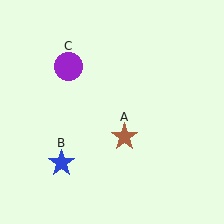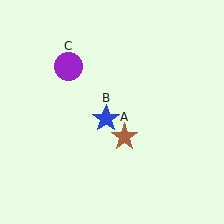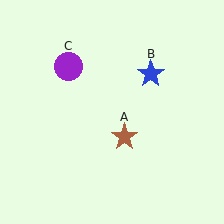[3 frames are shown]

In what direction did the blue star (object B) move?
The blue star (object B) moved up and to the right.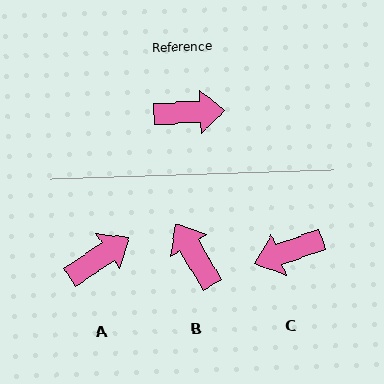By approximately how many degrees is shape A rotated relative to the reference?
Approximately 31 degrees counter-clockwise.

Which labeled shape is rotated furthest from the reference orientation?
C, about 163 degrees away.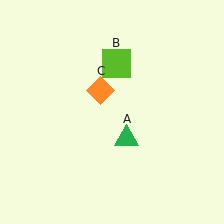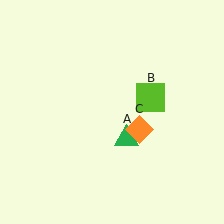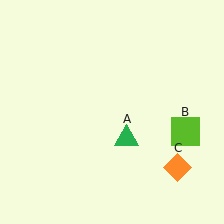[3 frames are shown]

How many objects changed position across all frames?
2 objects changed position: lime square (object B), orange diamond (object C).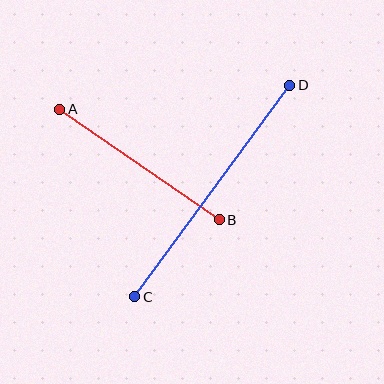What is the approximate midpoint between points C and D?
The midpoint is at approximately (212, 191) pixels.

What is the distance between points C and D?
The distance is approximately 262 pixels.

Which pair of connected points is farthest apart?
Points C and D are farthest apart.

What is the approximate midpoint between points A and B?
The midpoint is at approximately (139, 164) pixels.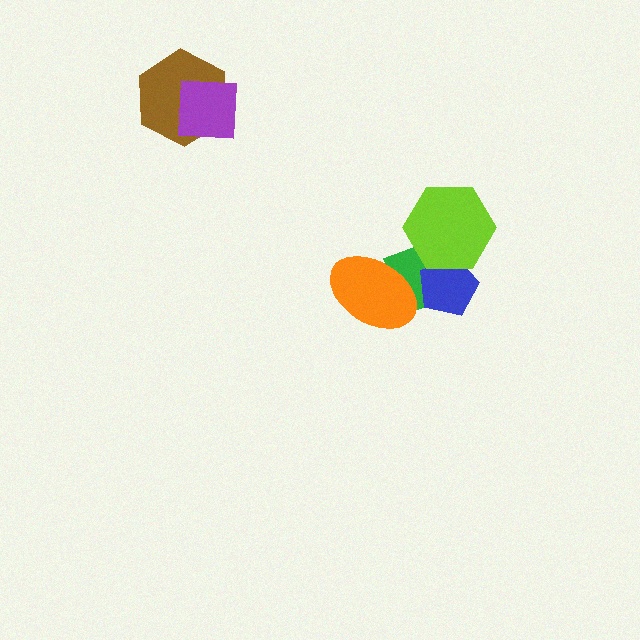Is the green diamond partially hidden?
Yes, it is partially covered by another shape.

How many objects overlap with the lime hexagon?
2 objects overlap with the lime hexagon.